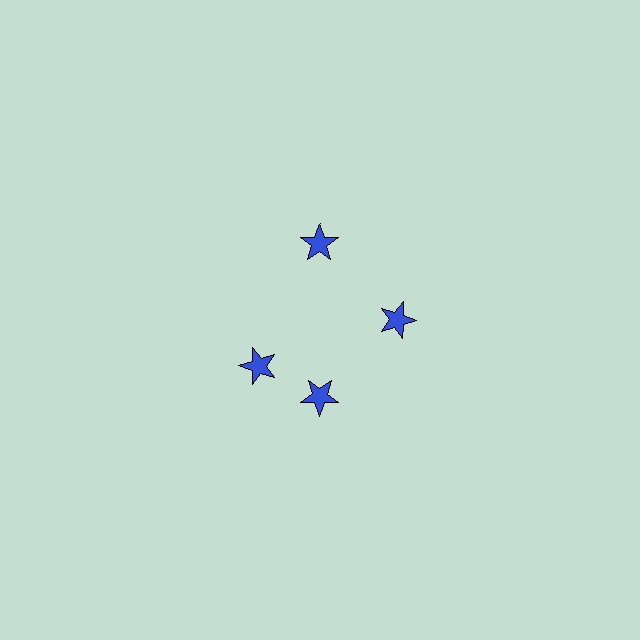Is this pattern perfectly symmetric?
No. The 4 blue stars are arranged in a ring, but one element near the 9 o'clock position is rotated out of alignment along the ring, breaking the 4-fold rotational symmetry.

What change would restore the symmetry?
The symmetry would be restored by rotating it back into even spacing with its neighbors so that all 4 stars sit at equal angles and equal distance from the center.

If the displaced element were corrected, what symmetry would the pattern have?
It would have 4-fold rotational symmetry — the pattern would map onto itself every 90 degrees.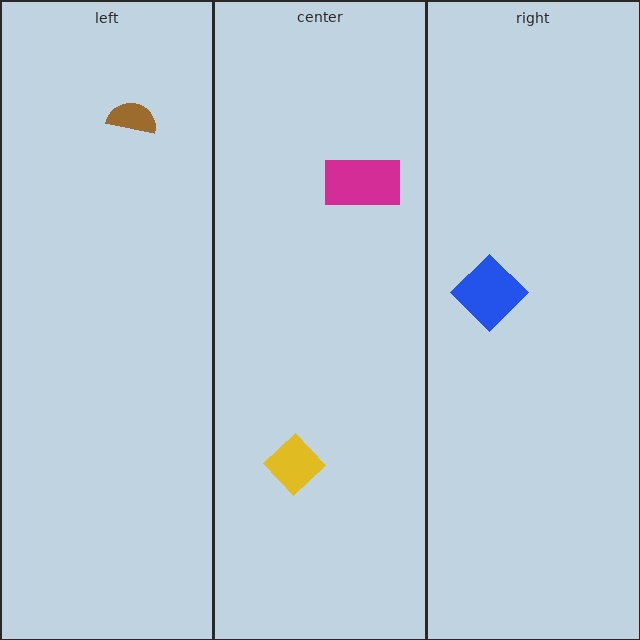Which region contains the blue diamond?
The right region.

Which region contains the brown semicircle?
The left region.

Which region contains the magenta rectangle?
The center region.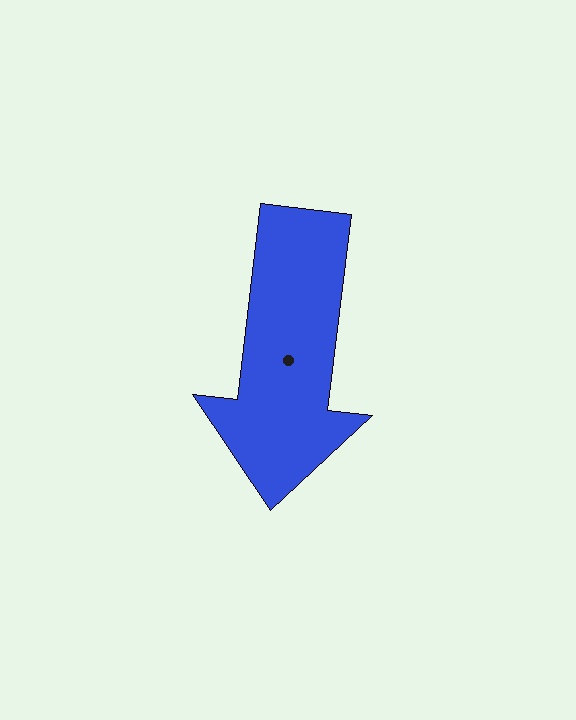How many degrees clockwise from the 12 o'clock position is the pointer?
Approximately 187 degrees.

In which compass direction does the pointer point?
South.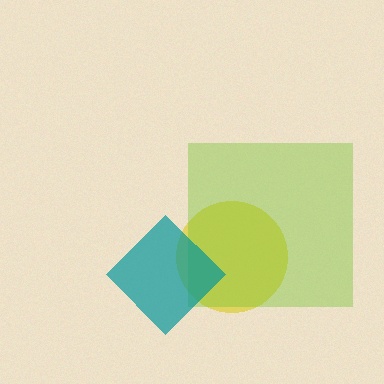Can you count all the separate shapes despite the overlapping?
Yes, there are 3 separate shapes.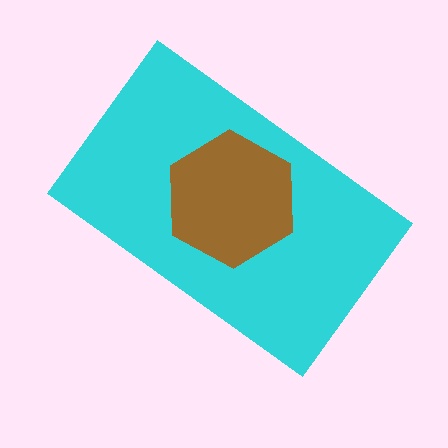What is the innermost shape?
The brown hexagon.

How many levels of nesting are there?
2.